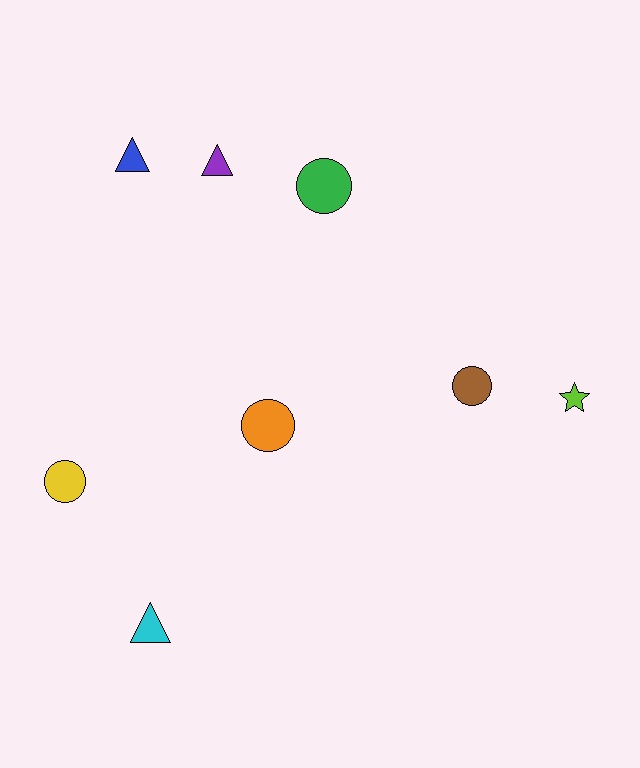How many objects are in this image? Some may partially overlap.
There are 8 objects.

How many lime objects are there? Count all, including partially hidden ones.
There is 1 lime object.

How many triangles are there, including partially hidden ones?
There are 3 triangles.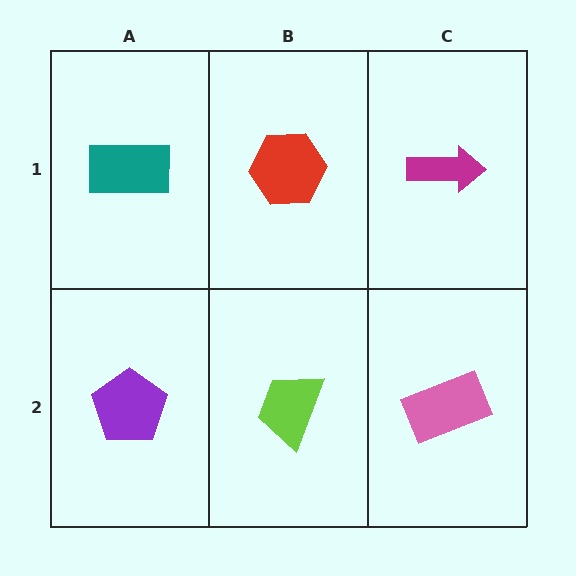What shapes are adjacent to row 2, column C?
A magenta arrow (row 1, column C), a lime trapezoid (row 2, column B).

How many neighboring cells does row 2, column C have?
2.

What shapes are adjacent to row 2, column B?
A red hexagon (row 1, column B), a purple pentagon (row 2, column A), a pink rectangle (row 2, column C).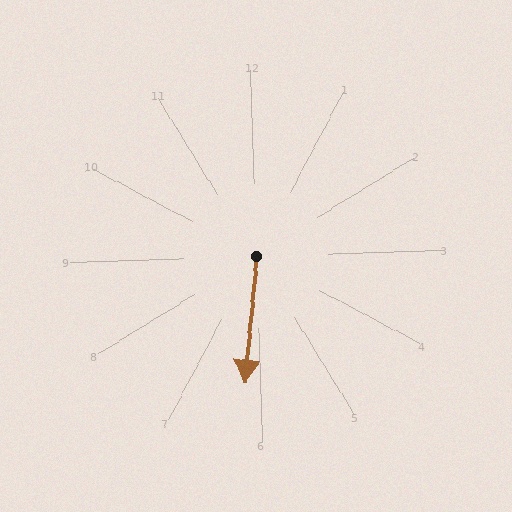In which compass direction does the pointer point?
South.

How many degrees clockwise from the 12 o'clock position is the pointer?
Approximately 187 degrees.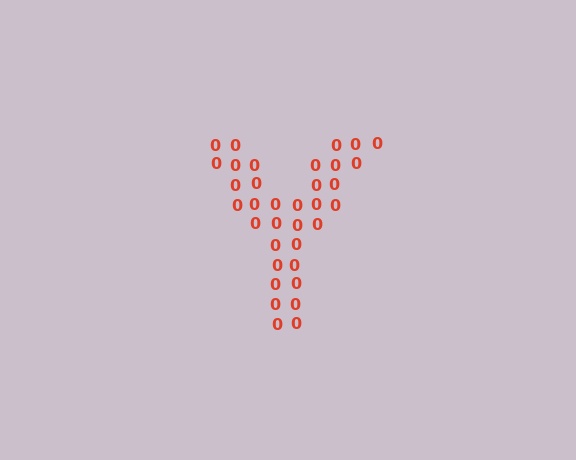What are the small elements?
The small elements are digit 0's.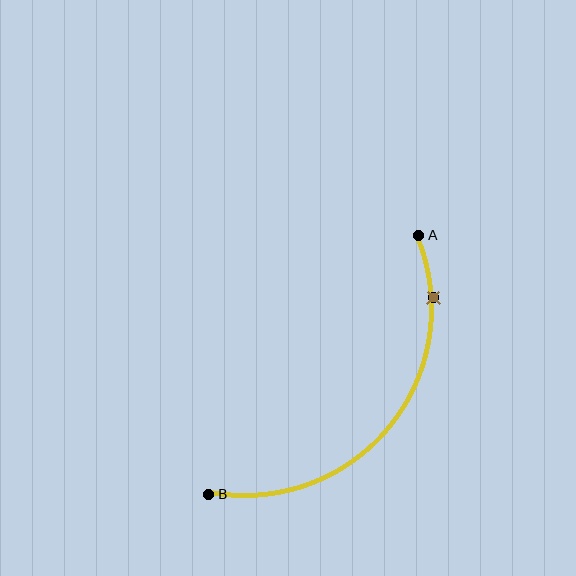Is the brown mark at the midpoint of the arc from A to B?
No. The brown mark lies on the arc but is closer to endpoint A. The arc midpoint would be at the point on the curve equidistant along the arc from both A and B.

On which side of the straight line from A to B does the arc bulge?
The arc bulges below and to the right of the straight line connecting A and B.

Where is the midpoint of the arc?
The arc midpoint is the point on the curve farthest from the straight line joining A and B. It sits below and to the right of that line.